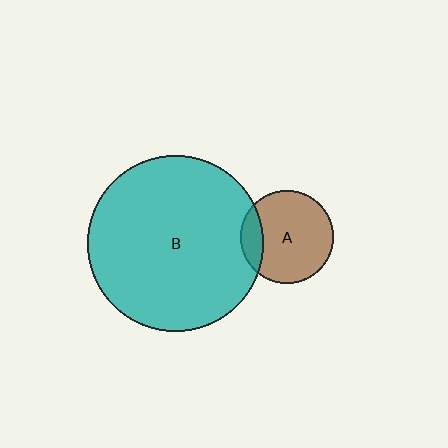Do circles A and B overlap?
Yes.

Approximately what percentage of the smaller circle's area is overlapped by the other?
Approximately 15%.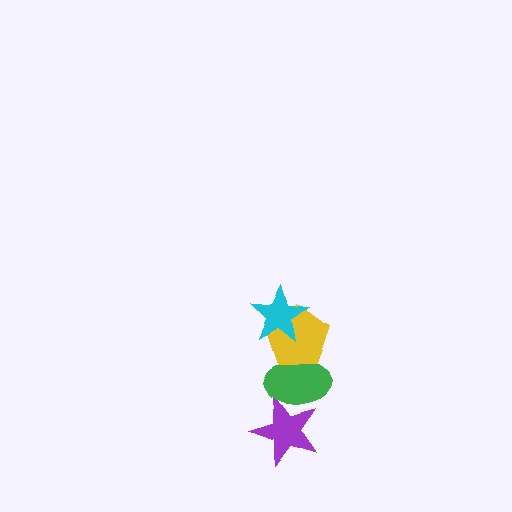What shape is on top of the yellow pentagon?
The cyan star is on top of the yellow pentagon.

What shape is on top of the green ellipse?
The yellow pentagon is on top of the green ellipse.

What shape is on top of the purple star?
The green ellipse is on top of the purple star.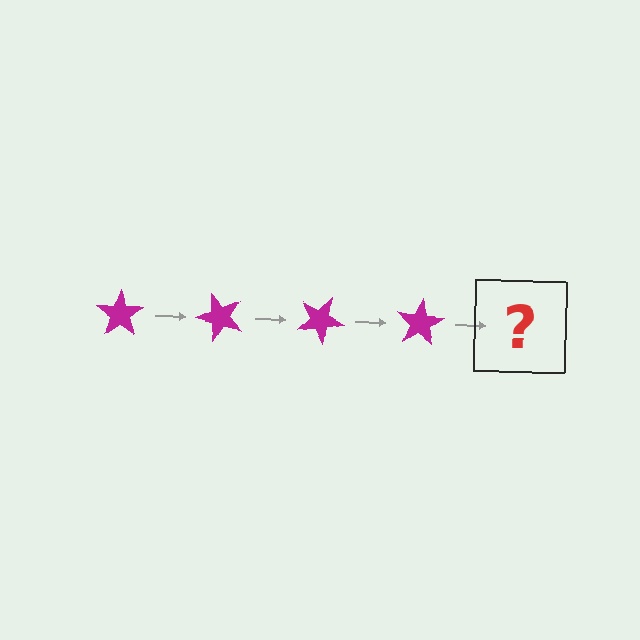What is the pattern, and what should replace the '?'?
The pattern is that the star rotates 50 degrees each step. The '?' should be a magenta star rotated 200 degrees.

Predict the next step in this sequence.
The next step is a magenta star rotated 200 degrees.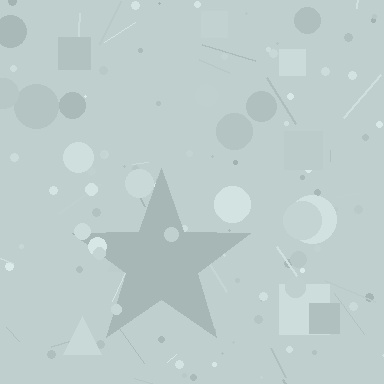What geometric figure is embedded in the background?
A star is embedded in the background.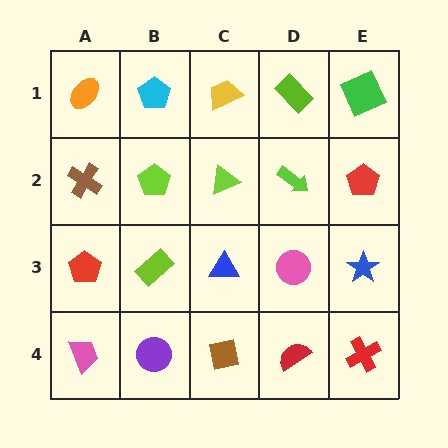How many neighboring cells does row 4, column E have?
2.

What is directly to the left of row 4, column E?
A red semicircle.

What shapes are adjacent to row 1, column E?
A red pentagon (row 2, column E), a lime rectangle (row 1, column D).